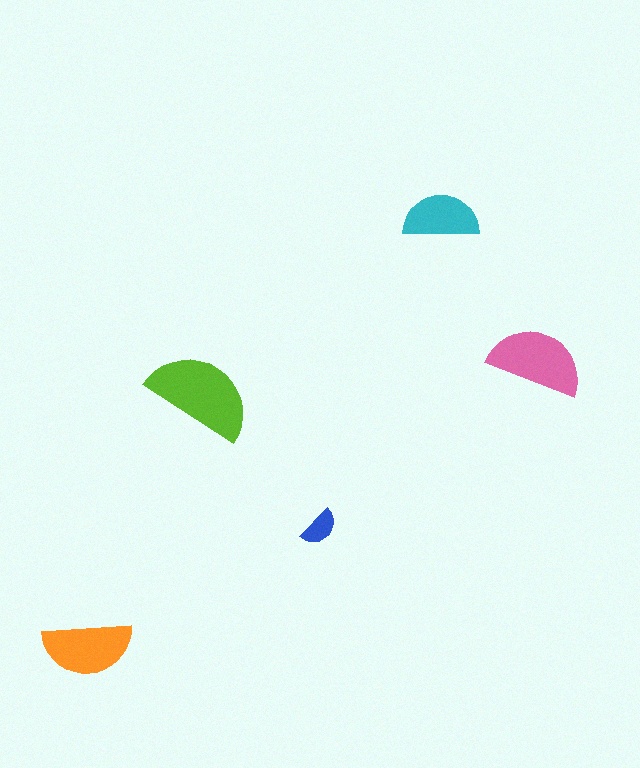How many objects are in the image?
There are 5 objects in the image.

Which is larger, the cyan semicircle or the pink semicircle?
The pink one.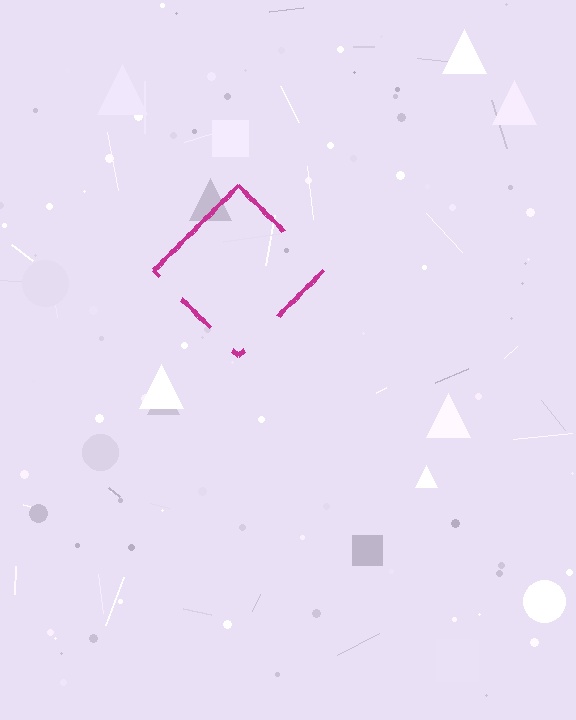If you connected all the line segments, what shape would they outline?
They would outline a diamond.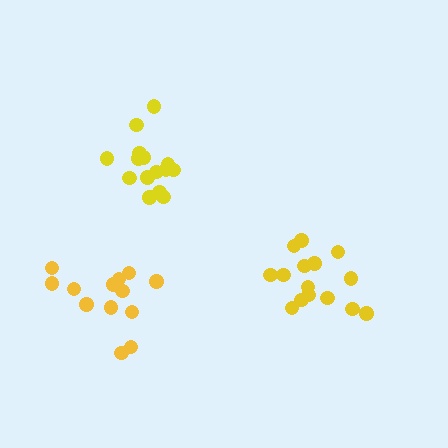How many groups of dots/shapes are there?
There are 3 groups.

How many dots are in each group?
Group 1: 15 dots, Group 2: 13 dots, Group 3: 15 dots (43 total).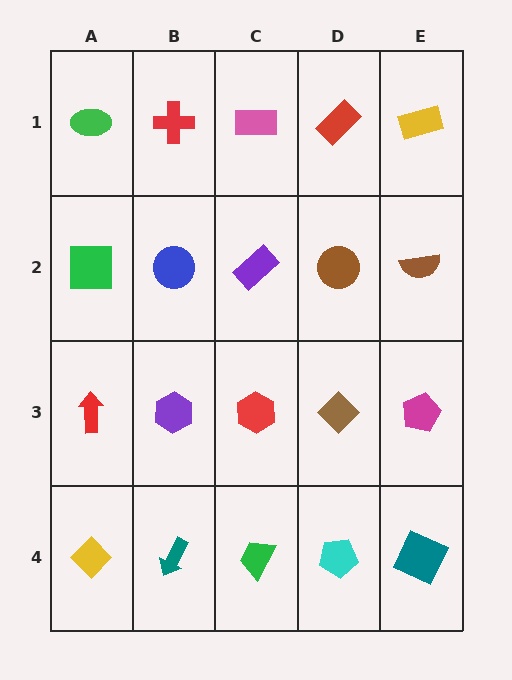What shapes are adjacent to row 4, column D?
A brown diamond (row 3, column D), a green trapezoid (row 4, column C), a teal square (row 4, column E).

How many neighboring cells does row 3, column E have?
3.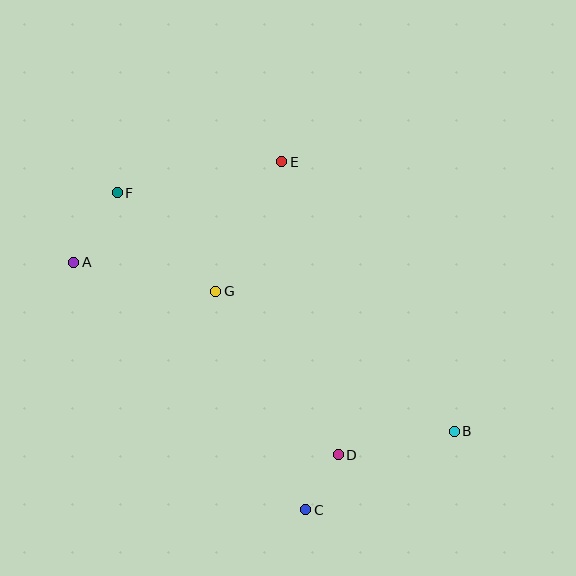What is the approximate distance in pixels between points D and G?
The distance between D and G is approximately 205 pixels.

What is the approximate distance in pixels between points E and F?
The distance between E and F is approximately 167 pixels.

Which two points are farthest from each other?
Points A and B are farthest from each other.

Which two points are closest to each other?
Points C and D are closest to each other.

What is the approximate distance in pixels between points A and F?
The distance between A and F is approximately 82 pixels.